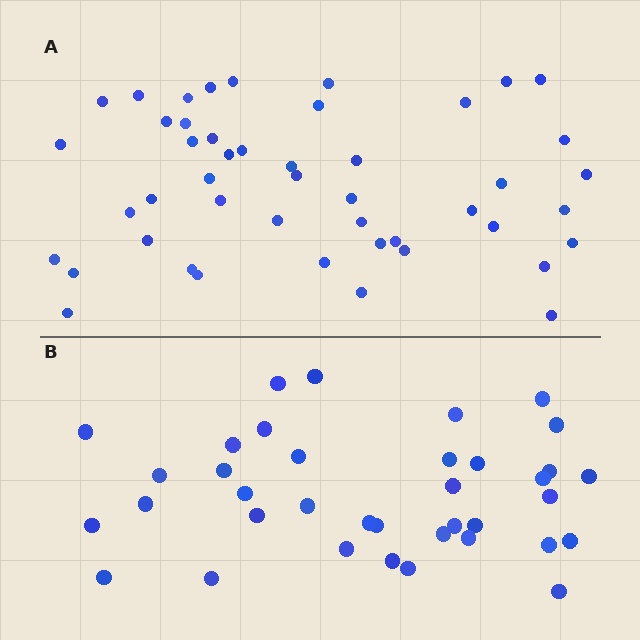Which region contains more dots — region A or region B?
Region A (the top region) has more dots.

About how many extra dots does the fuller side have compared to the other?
Region A has roughly 10 or so more dots than region B.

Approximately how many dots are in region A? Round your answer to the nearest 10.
About 50 dots. (The exact count is 47, which rounds to 50.)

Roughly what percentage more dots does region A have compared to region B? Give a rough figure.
About 25% more.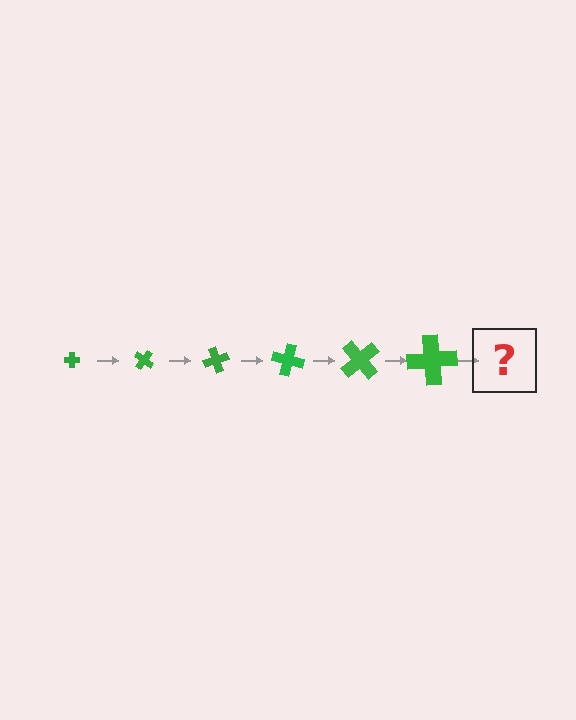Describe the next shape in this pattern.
It should be a cross, larger than the previous one and rotated 210 degrees from the start.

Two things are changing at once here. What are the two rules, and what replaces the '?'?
The two rules are that the cross grows larger each step and it rotates 35 degrees each step. The '?' should be a cross, larger than the previous one and rotated 210 degrees from the start.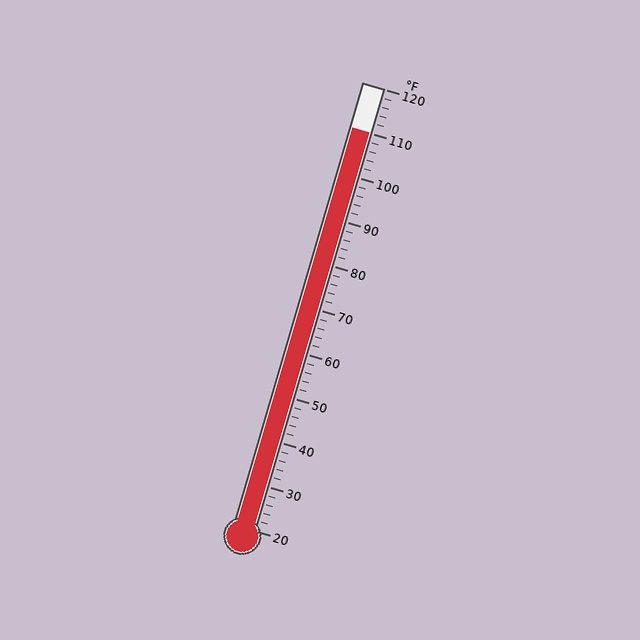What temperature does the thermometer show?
The thermometer shows approximately 110°F.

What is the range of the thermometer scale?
The thermometer scale ranges from 20°F to 120°F.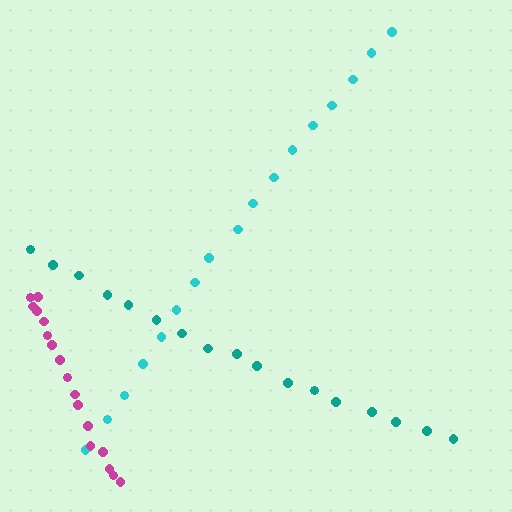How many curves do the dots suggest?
There are 3 distinct paths.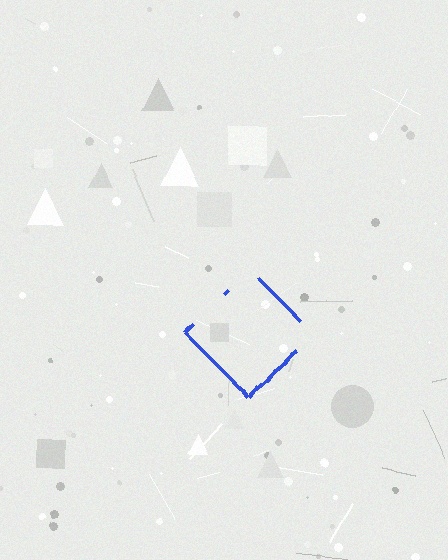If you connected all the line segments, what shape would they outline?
They would outline a diamond.